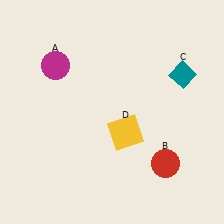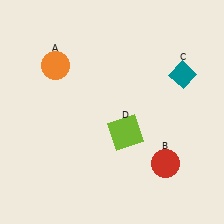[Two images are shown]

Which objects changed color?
A changed from magenta to orange. D changed from yellow to lime.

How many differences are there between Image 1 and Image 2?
There are 2 differences between the two images.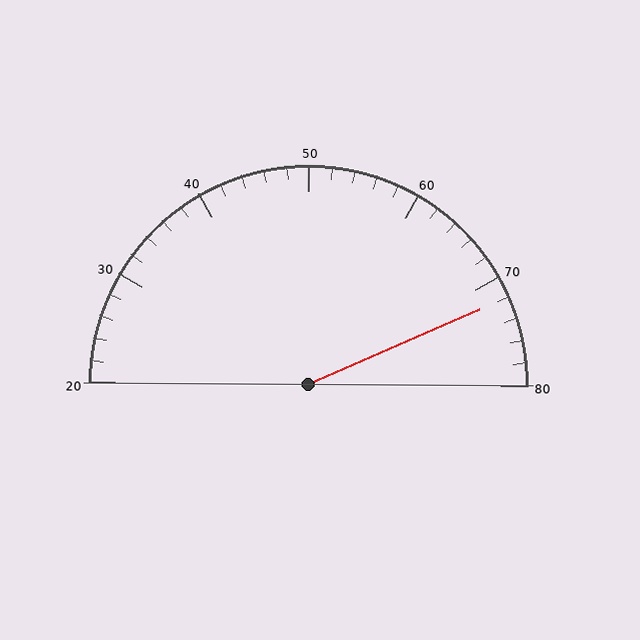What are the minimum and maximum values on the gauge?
The gauge ranges from 20 to 80.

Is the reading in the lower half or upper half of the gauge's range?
The reading is in the upper half of the range (20 to 80).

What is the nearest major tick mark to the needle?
The nearest major tick mark is 70.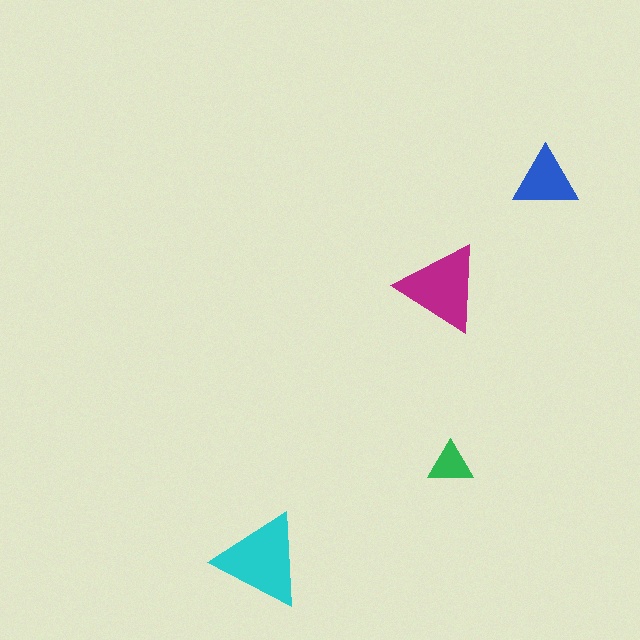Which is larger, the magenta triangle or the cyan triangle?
The cyan one.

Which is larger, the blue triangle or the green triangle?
The blue one.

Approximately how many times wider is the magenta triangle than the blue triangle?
About 1.5 times wider.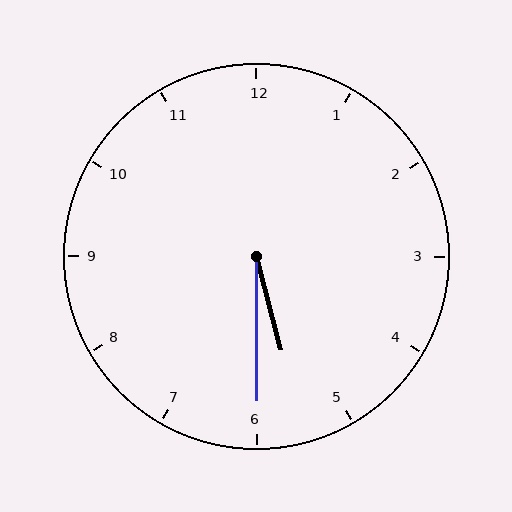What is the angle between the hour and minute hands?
Approximately 15 degrees.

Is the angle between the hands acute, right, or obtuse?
It is acute.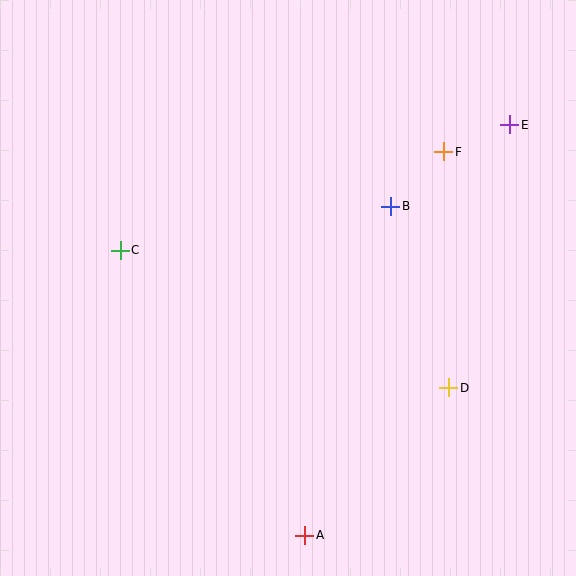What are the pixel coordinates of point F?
Point F is at (444, 152).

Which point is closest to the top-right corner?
Point E is closest to the top-right corner.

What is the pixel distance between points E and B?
The distance between E and B is 145 pixels.